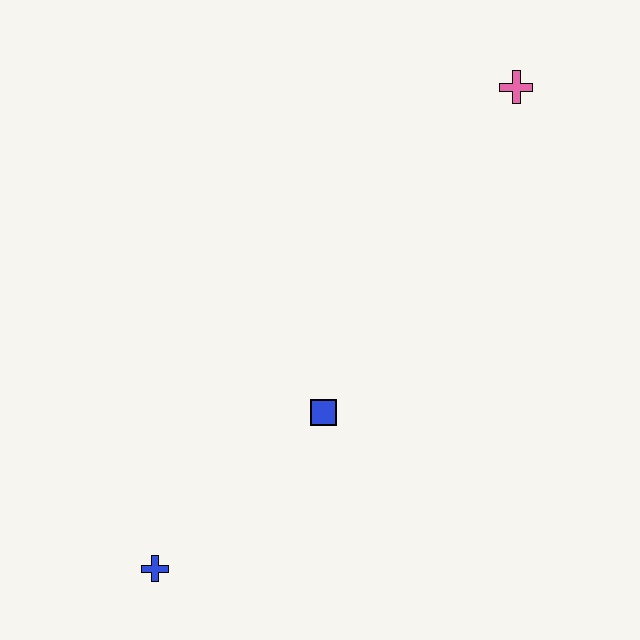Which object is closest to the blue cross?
The blue square is closest to the blue cross.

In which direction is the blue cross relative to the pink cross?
The blue cross is below the pink cross.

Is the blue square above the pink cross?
No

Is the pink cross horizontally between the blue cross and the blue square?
No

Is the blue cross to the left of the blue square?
Yes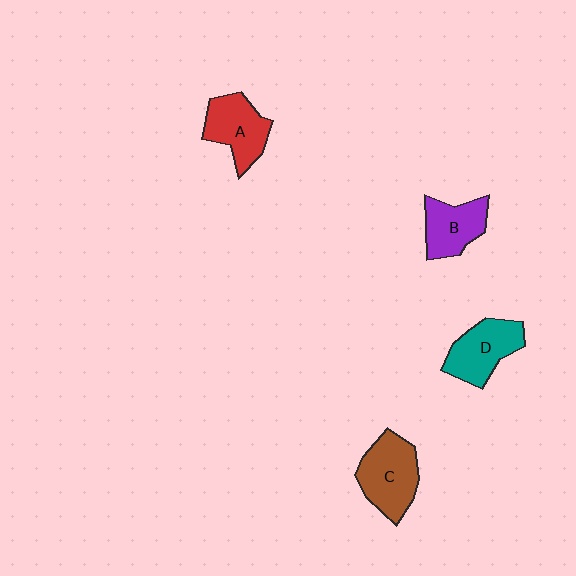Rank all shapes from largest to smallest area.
From largest to smallest: C (brown), D (teal), A (red), B (purple).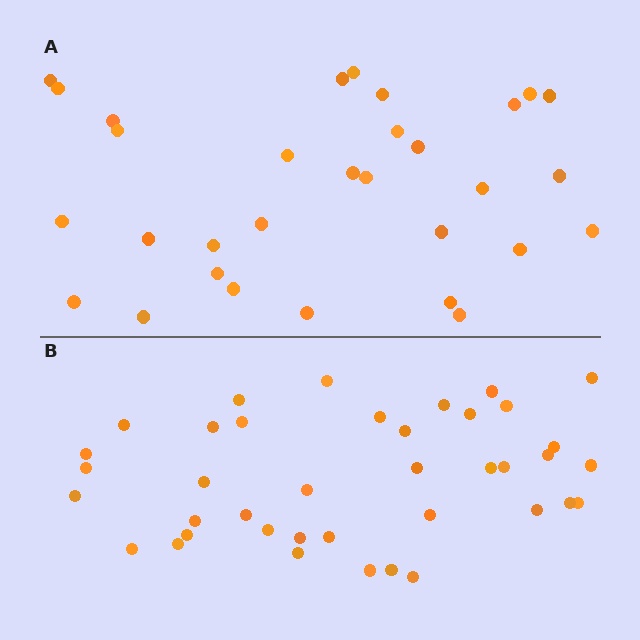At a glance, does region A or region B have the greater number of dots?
Region B (the bottom region) has more dots.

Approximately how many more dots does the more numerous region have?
Region B has roughly 8 or so more dots than region A.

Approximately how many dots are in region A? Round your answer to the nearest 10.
About 30 dots. (The exact count is 31, which rounds to 30.)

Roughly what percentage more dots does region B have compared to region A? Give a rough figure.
About 25% more.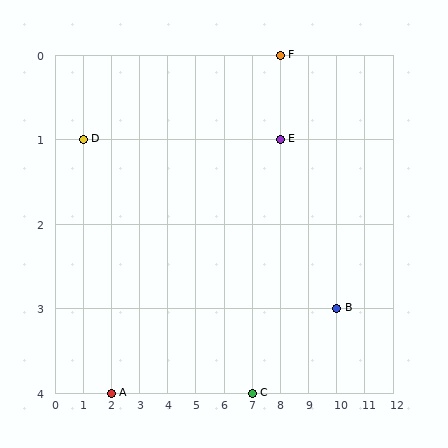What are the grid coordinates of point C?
Point C is at grid coordinates (7, 4).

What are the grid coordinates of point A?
Point A is at grid coordinates (2, 4).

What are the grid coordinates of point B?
Point B is at grid coordinates (10, 3).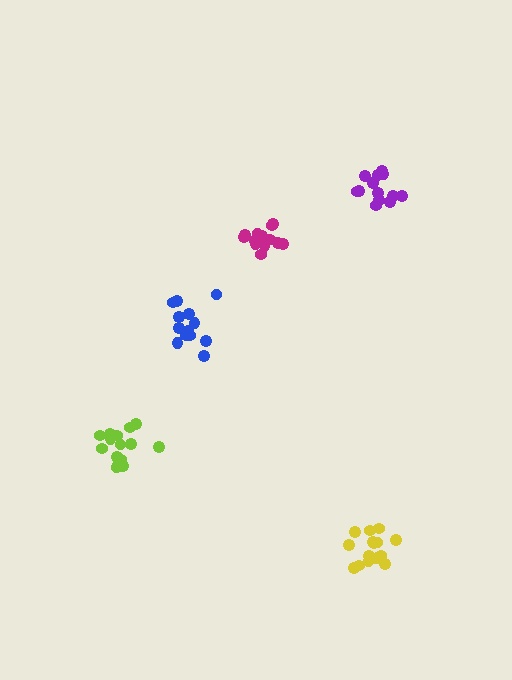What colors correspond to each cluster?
The clusters are colored: lime, magenta, purple, yellow, blue.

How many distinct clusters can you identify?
There are 5 distinct clusters.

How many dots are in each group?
Group 1: 16 dots, Group 2: 15 dots, Group 3: 13 dots, Group 4: 16 dots, Group 5: 13 dots (73 total).